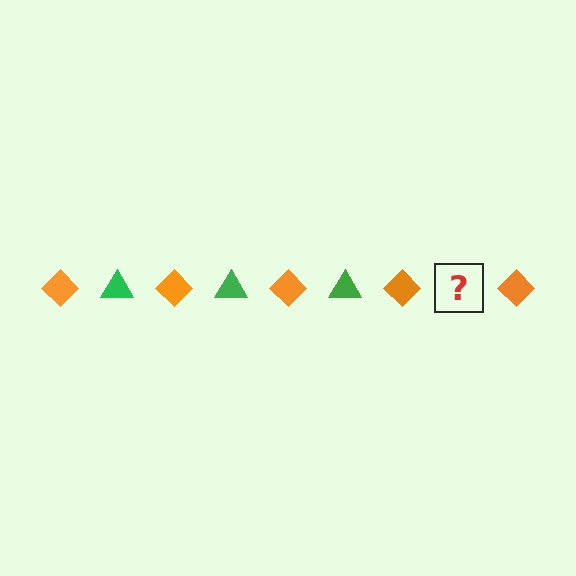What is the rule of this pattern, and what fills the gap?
The rule is that the pattern alternates between orange diamond and green triangle. The gap should be filled with a green triangle.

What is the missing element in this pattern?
The missing element is a green triangle.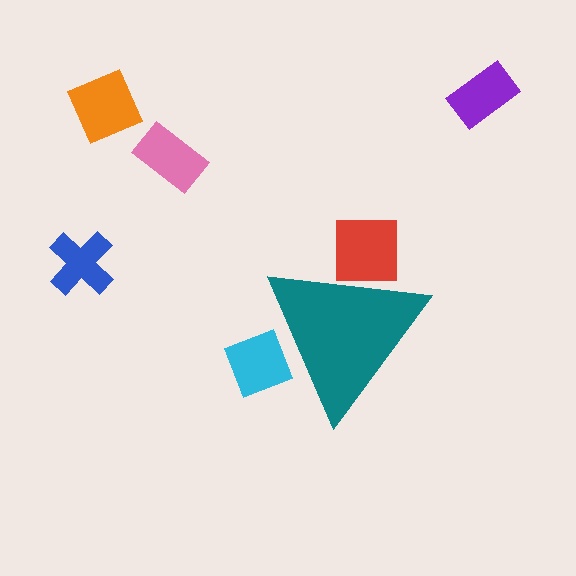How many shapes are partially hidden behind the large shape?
2 shapes are partially hidden.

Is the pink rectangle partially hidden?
No, the pink rectangle is fully visible.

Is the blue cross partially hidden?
No, the blue cross is fully visible.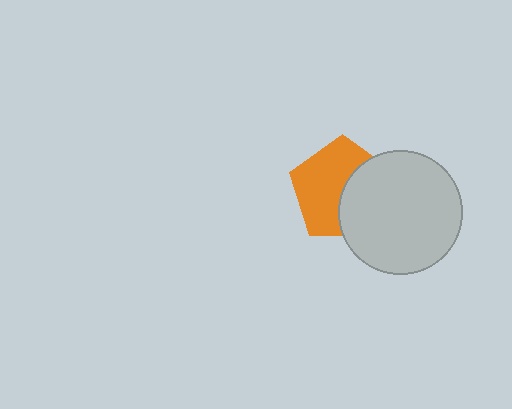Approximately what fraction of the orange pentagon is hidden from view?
Roughly 42% of the orange pentagon is hidden behind the light gray circle.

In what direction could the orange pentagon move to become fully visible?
The orange pentagon could move left. That would shift it out from behind the light gray circle entirely.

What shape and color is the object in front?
The object in front is a light gray circle.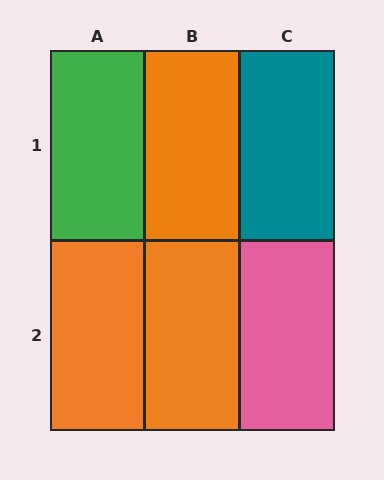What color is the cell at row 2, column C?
Pink.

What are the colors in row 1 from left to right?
Green, orange, teal.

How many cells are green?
1 cell is green.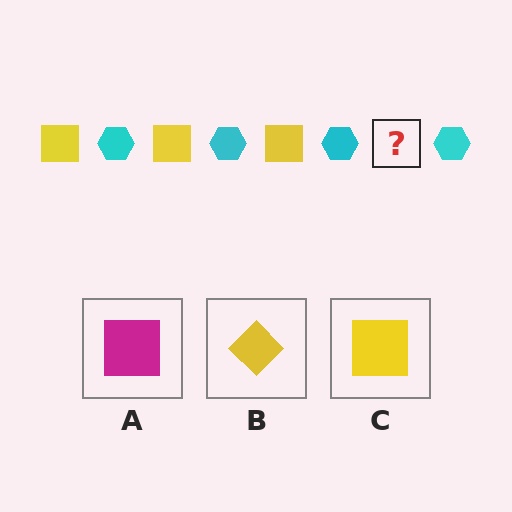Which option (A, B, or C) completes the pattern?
C.